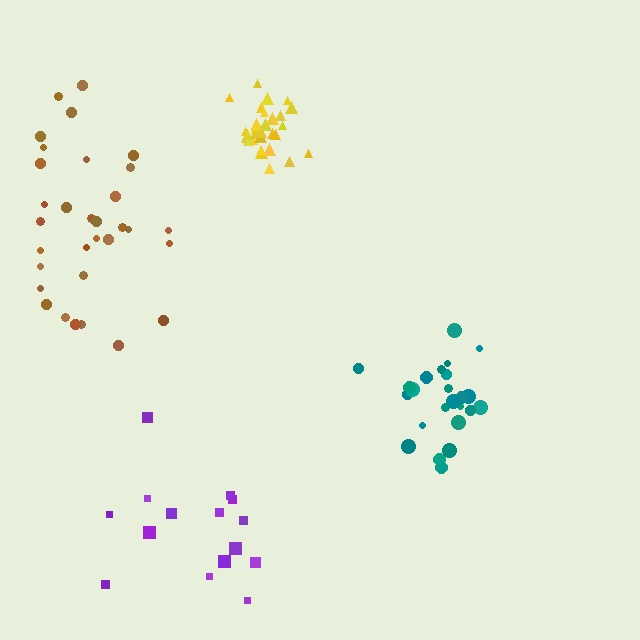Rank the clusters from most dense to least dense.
yellow, teal, brown, purple.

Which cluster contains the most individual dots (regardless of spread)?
Brown (32).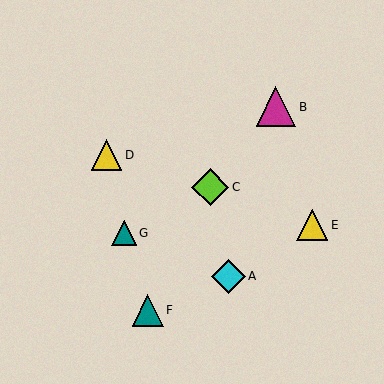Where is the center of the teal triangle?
The center of the teal triangle is at (124, 233).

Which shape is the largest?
The magenta triangle (labeled B) is the largest.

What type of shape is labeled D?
Shape D is a yellow triangle.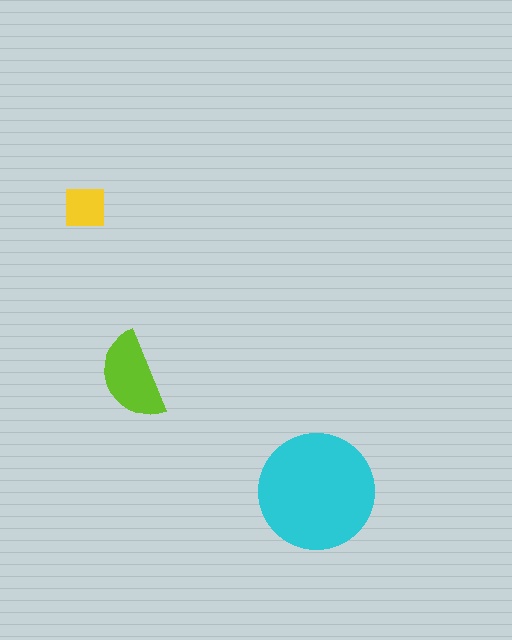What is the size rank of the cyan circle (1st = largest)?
1st.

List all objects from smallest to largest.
The yellow square, the lime semicircle, the cyan circle.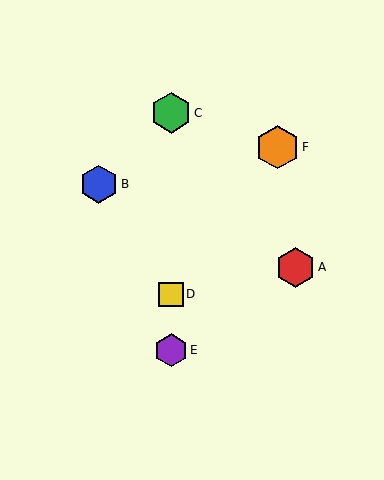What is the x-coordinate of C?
Object C is at x≈171.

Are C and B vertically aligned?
No, C is at x≈171 and B is at x≈99.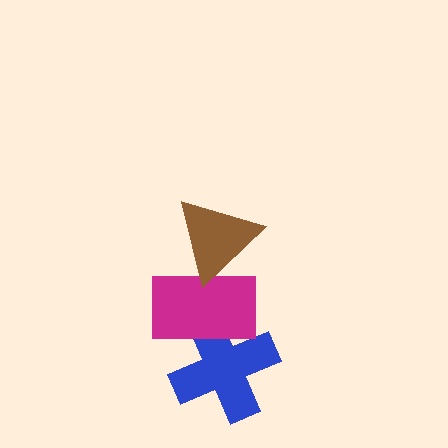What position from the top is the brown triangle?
The brown triangle is 1st from the top.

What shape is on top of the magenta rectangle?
The brown triangle is on top of the magenta rectangle.